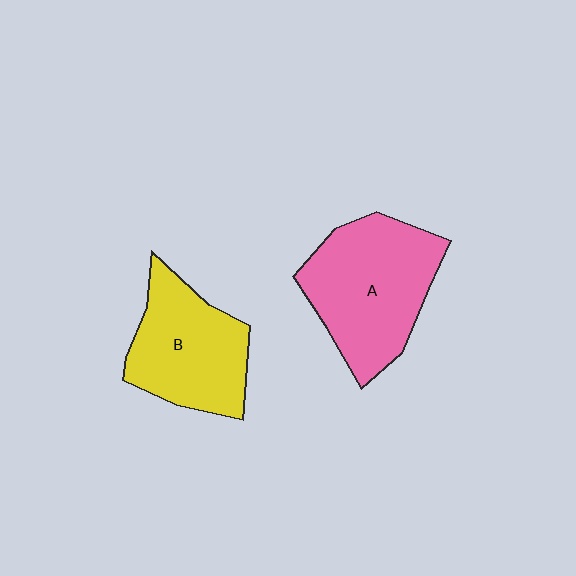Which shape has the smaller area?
Shape B (yellow).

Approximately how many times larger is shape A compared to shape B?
Approximately 1.2 times.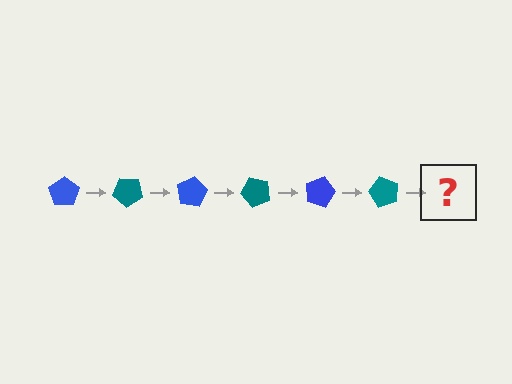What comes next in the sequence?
The next element should be a blue pentagon, rotated 240 degrees from the start.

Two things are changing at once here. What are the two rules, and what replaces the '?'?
The two rules are that it rotates 40 degrees each step and the color cycles through blue and teal. The '?' should be a blue pentagon, rotated 240 degrees from the start.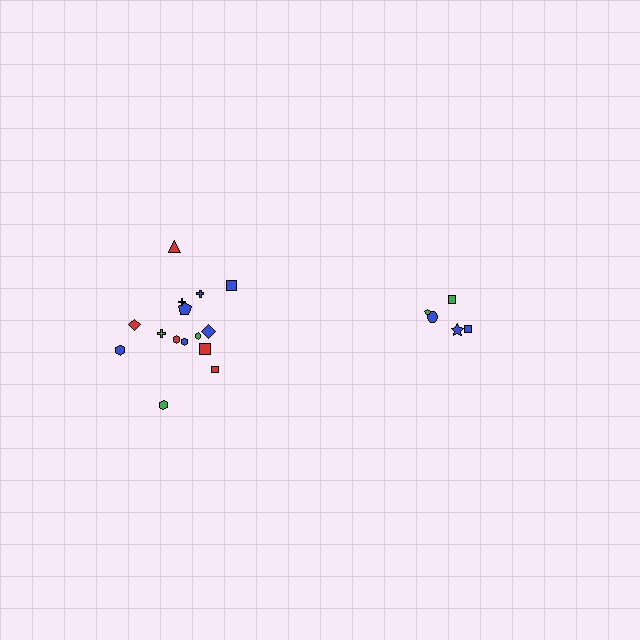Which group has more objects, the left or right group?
The left group.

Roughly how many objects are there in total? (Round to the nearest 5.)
Roughly 20 objects in total.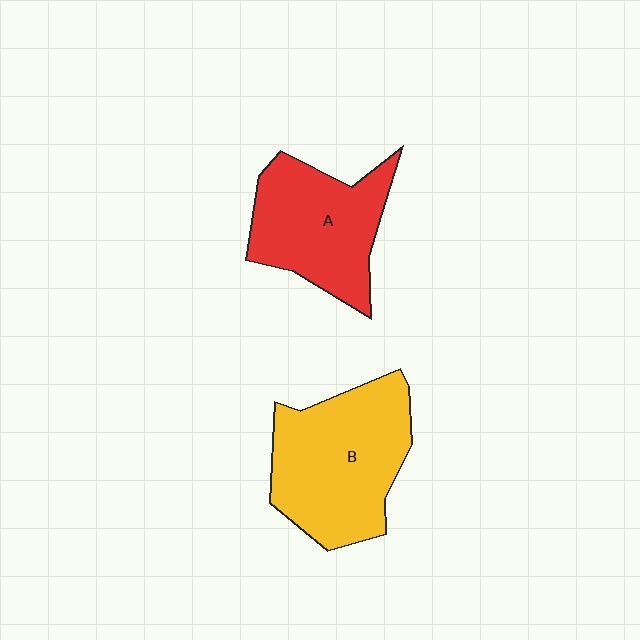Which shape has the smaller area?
Shape A (red).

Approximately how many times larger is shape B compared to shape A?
Approximately 1.2 times.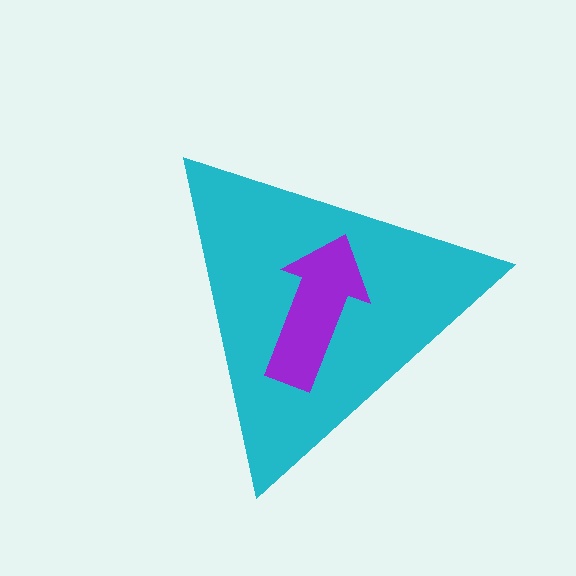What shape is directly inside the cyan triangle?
The purple arrow.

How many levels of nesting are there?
2.